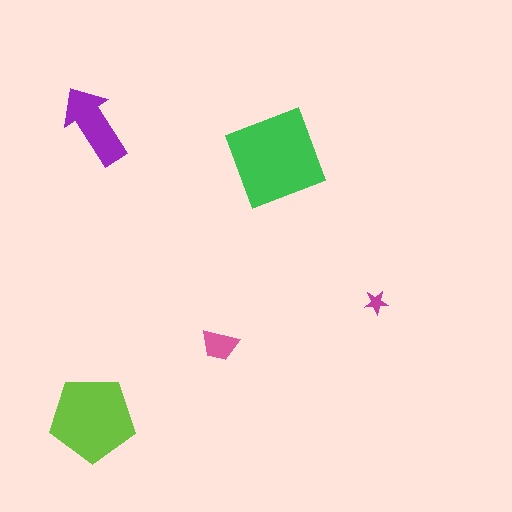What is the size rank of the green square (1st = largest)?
1st.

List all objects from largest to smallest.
The green square, the lime pentagon, the purple arrow, the pink trapezoid, the magenta star.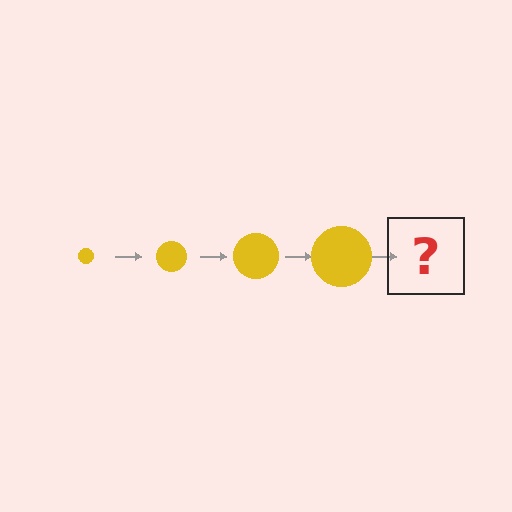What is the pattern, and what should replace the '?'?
The pattern is that the circle gets progressively larger each step. The '?' should be a yellow circle, larger than the previous one.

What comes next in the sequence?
The next element should be a yellow circle, larger than the previous one.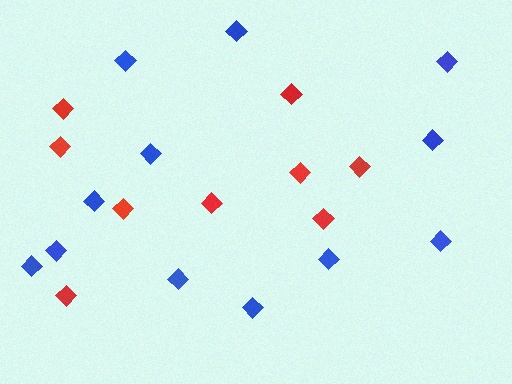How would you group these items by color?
There are 2 groups: one group of red diamonds (9) and one group of blue diamonds (12).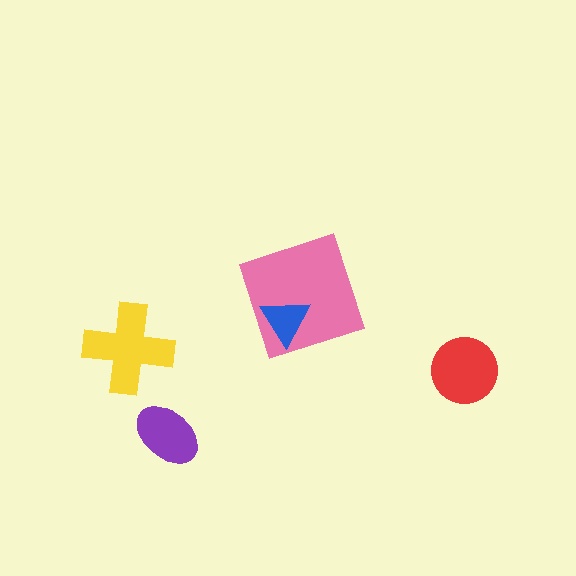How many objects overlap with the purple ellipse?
0 objects overlap with the purple ellipse.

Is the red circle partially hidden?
No, no other shape covers it.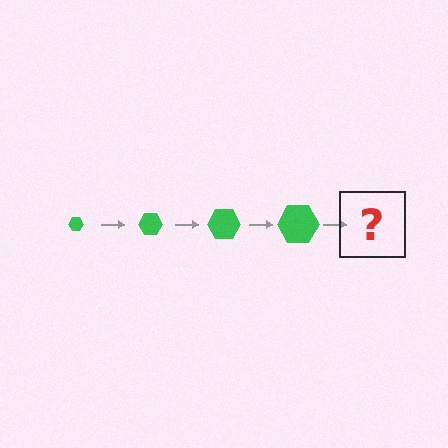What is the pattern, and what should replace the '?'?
The pattern is that the hexagon gets progressively larger each step. The '?' should be a green hexagon, larger than the previous one.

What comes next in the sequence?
The next element should be a green hexagon, larger than the previous one.